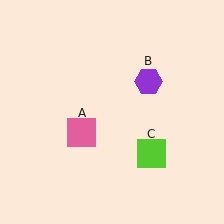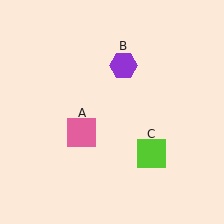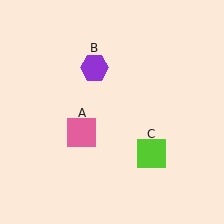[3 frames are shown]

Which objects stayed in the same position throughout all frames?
Pink square (object A) and lime square (object C) remained stationary.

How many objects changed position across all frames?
1 object changed position: purple hexagon (object B).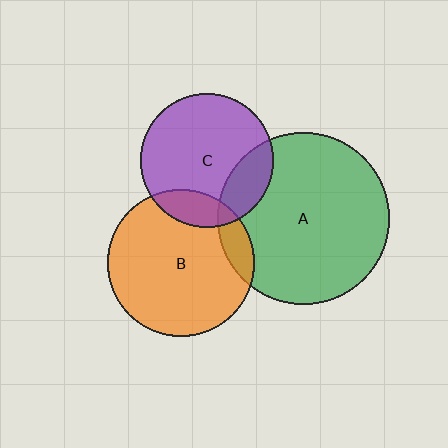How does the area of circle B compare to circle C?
Approximately 1.2 times.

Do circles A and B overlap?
Yes.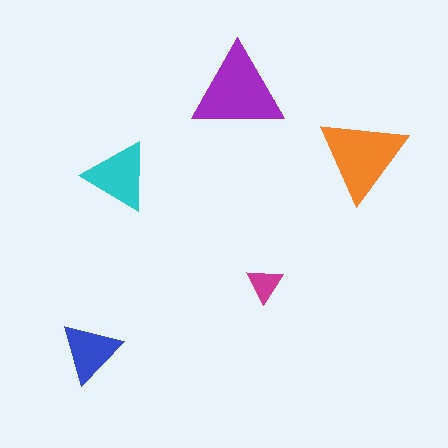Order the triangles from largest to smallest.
the purple one, the orange one, the cyan one, the blue one, the magenta one.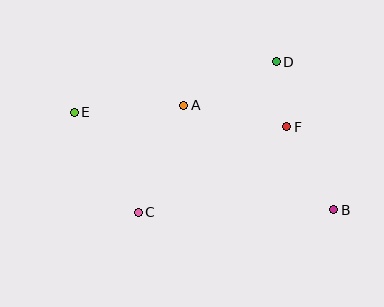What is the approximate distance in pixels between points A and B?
The distance between A and B is approximately 183 pixels.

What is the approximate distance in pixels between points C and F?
The distance between C and F is approximately 171 pixels.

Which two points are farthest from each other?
Points B and E are farthest from each other.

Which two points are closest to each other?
Points D and F are closest to each other.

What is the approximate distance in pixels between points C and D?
The distance between C and D is approximately 204 pixels.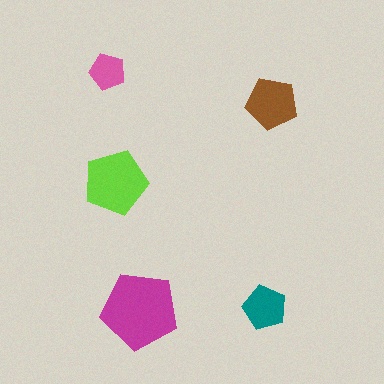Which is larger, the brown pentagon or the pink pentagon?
The brown one.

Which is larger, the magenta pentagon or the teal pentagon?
The magenta one.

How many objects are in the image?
There are 5 objects in the image.